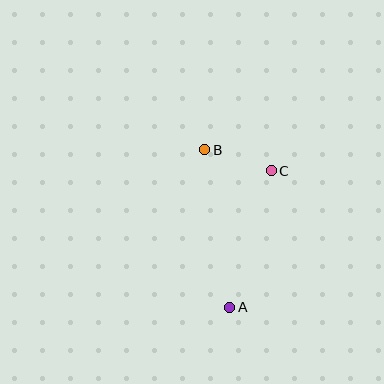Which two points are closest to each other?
Points B and C are closest to each other.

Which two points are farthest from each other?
Points A and B are farthest from each other.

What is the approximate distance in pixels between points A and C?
The distance between A and C is approximately 143 pixels.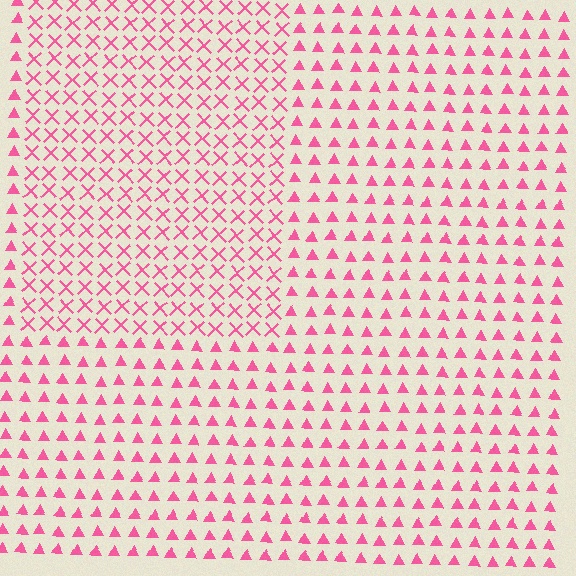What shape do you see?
I see a rectangle.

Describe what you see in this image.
The image is filled with small pink elements arranged in a uniform grid. A rectangle-shaped region contains X marks, while the surrounding area contains triangles. The boundary is defined purely by the change in element shape.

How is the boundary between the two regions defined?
The boundary is defined by a change in element shape: X marks inside vs. triangles outside. All elements share the same color and spacing.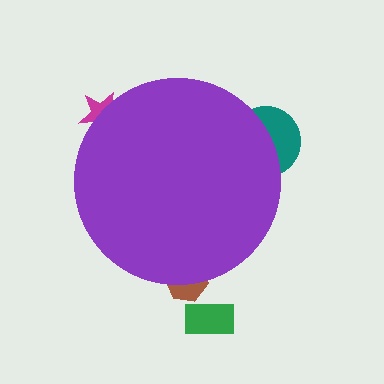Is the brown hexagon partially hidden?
Yes, the brown hexagon is partially hidden behind the purple circle.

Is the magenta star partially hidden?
Yes, the magenta star is partially hidden behind the purple circle.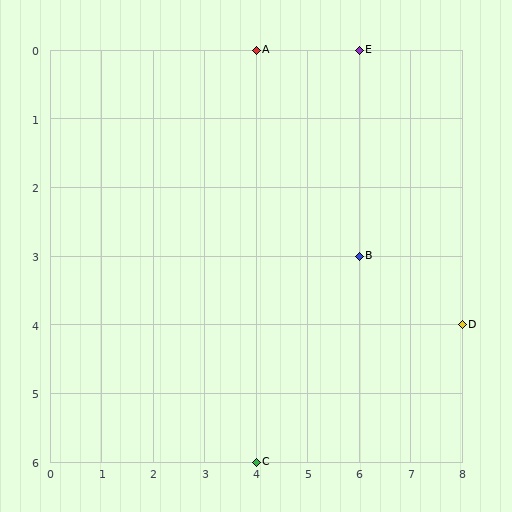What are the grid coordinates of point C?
Point C is at grid coordinates (4, 6).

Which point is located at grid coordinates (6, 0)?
Point E is at (6, 0).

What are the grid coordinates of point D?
Point D is at grid coordinates (8, 4).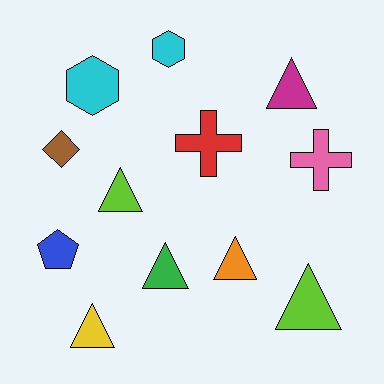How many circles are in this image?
There are no circles.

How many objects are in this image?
There are 12 objects.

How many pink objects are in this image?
There is 1 pink object.